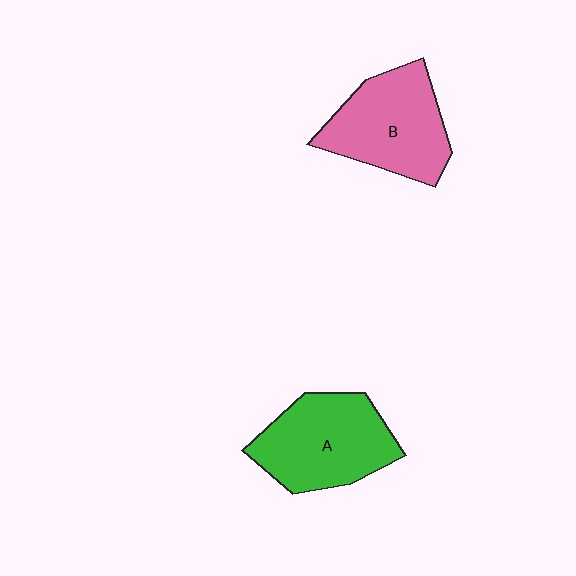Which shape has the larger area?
Shape A (green).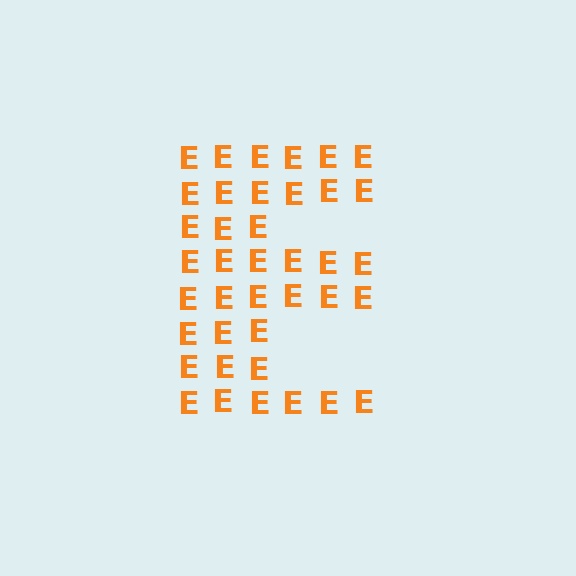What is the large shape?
The large shape is the letter E.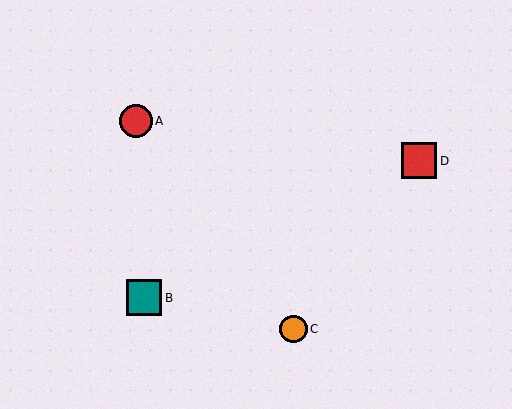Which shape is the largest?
The teal square (labeled B) is the largest.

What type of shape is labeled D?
Shape D is a red square.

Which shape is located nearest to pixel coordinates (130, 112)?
The red circle (labeled A) at (136, 121) is nearest to that location.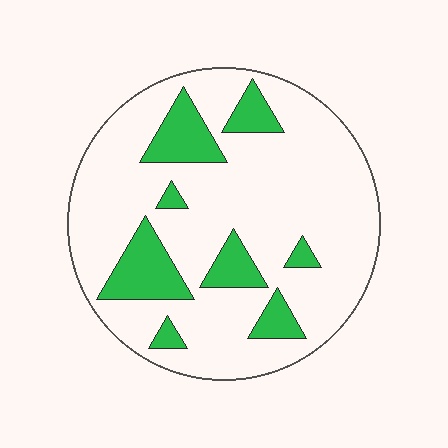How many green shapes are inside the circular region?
8.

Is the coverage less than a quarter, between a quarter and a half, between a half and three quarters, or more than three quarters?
Less than a quarter.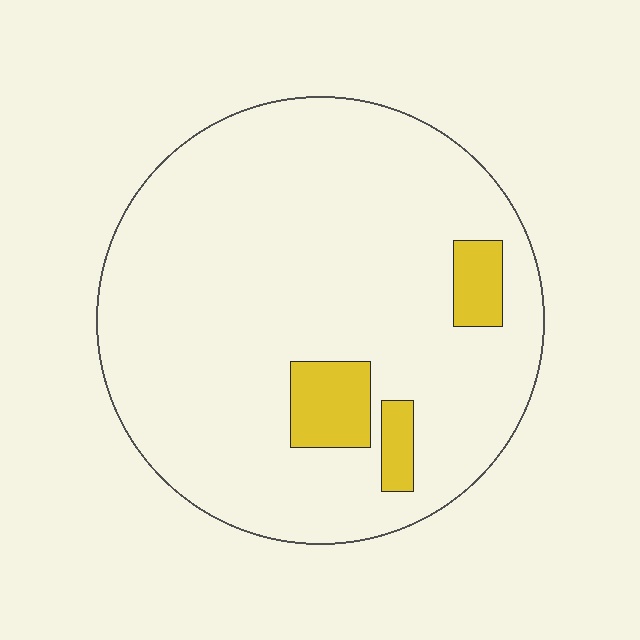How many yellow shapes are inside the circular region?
3.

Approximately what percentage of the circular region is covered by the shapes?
Approximately 10%.